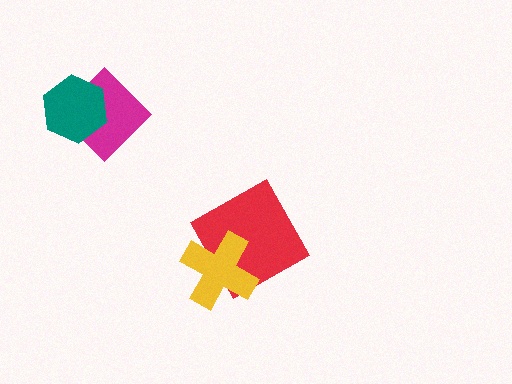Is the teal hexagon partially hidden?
No, no other shape covers it.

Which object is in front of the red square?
The yellow cross is in front of the red square.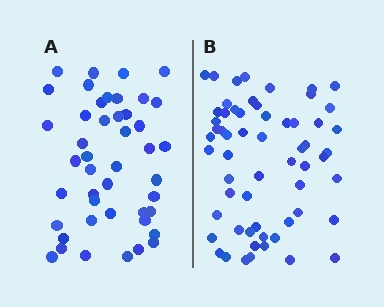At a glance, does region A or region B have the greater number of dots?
Region B (the right region) has more dots.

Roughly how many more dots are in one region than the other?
Region B has approximately 15 more dots than region A.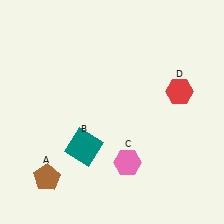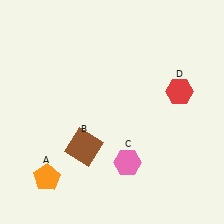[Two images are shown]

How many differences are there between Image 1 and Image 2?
There are 2 differences between the two images.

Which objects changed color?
A changed from brown to orange. B changed from teal to brown.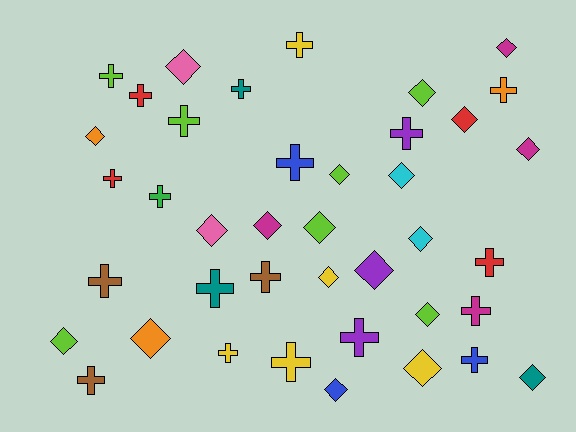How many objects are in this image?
There are 40 objects.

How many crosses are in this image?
There are 20 crosses.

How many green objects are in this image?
There is 1 green object.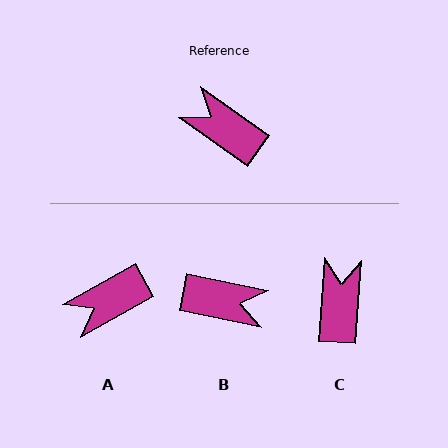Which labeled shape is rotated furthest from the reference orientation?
B, about 156 degrees away.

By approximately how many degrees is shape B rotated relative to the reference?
Approximately 156 degrees clockwise.